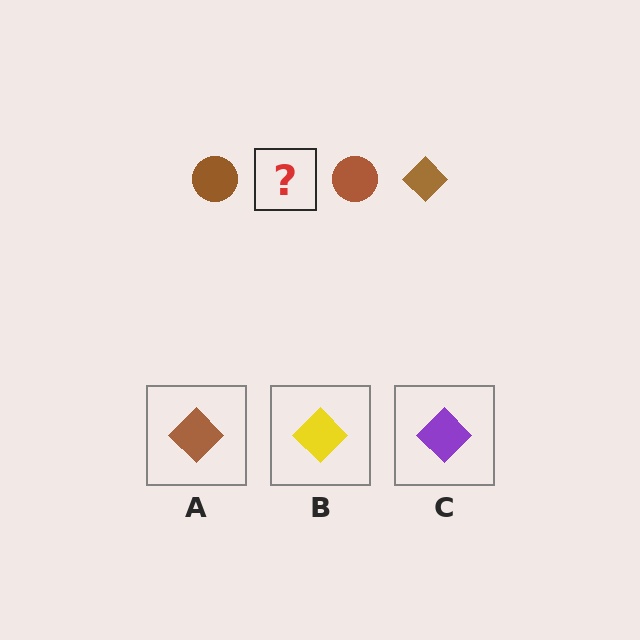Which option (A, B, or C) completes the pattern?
A.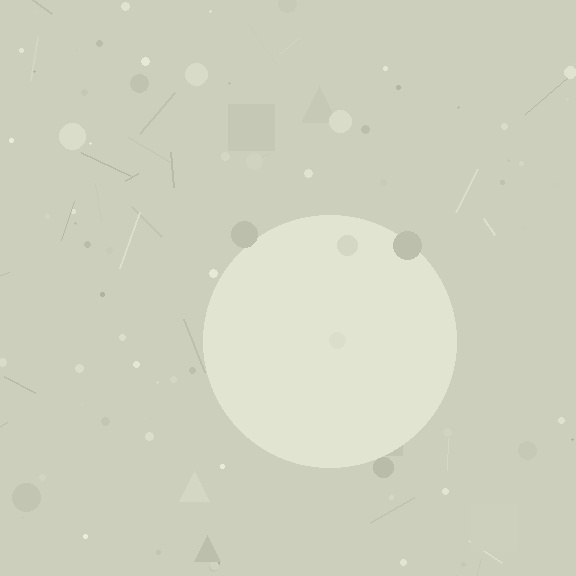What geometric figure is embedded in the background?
A circle is embedded in the background.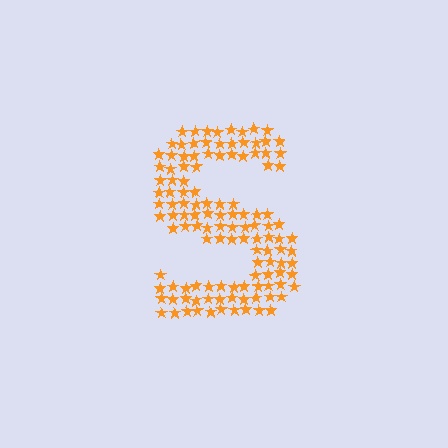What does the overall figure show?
The overall figure shows the letter S.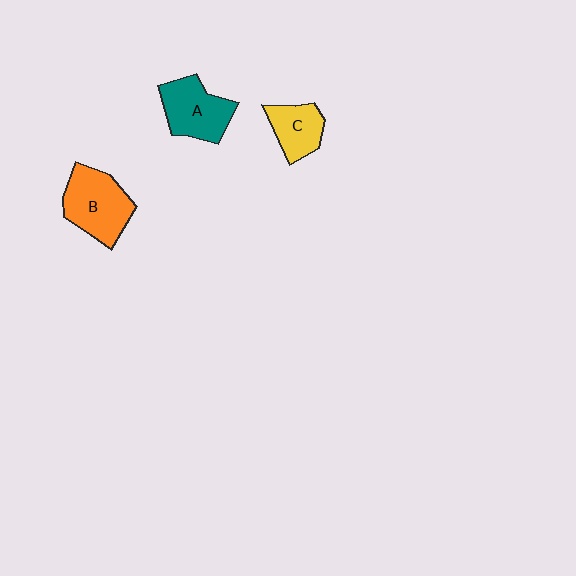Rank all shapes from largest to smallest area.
From largest to smallest: B (orange), A (teal), C (yellow).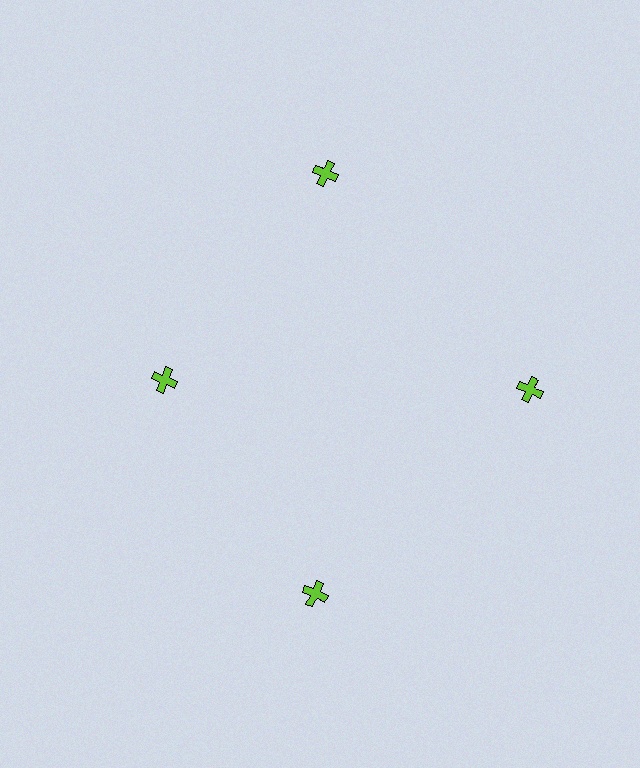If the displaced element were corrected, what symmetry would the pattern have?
It would have 4-fold rotational symmetry — the pattern would map onto itself every 90 degrees.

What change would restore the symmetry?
The symmetry would be restored by moving it outward, back onto the ring so that all 4 crosses sit at equal angles and equal distance from the center.